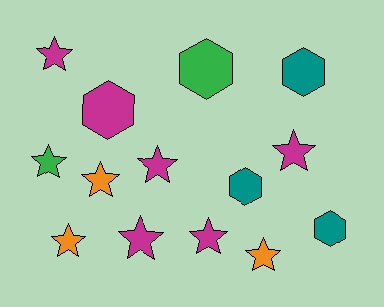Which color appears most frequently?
Magenta, with 6 objects.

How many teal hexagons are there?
There are 3 teal hexagons.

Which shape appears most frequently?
Star, with 9 objects.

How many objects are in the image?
There are 14 objects.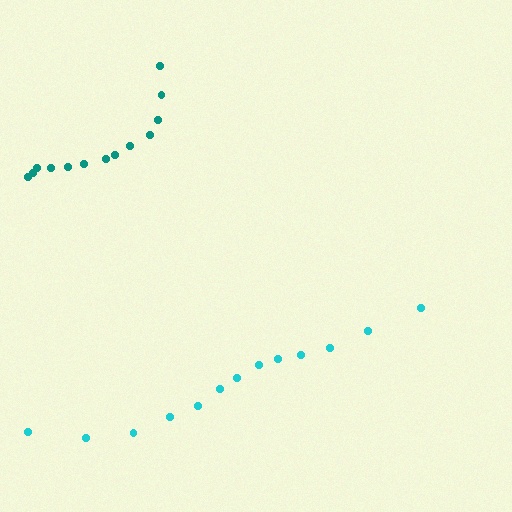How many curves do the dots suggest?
There are 2 distinct paths.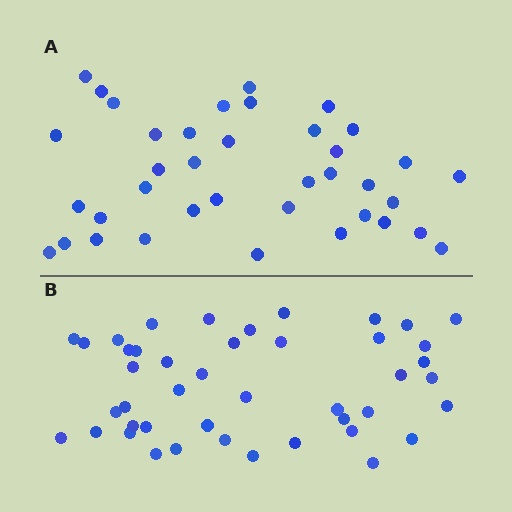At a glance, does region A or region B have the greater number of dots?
Region B (the bottom region) has more dots.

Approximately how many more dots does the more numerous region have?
Region B has about 6 more dots than region A.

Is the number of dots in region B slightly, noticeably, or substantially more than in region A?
Region B has only slightly more — the two regions are fairly close. The ratio is roughly 1.2 to 1.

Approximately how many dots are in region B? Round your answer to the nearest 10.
About 40 dots. (The exact count is 44, which rounds to 40.)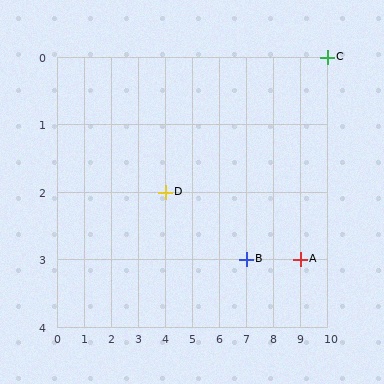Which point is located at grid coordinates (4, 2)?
Point D is at (4, 2).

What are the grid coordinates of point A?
Point A is at grid coordinates (9, 3).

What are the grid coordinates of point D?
Point D is at grid coordinates (4, 2).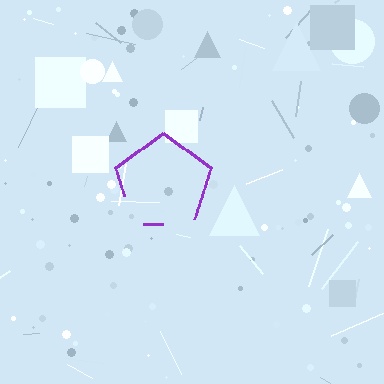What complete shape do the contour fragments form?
The contour fragments form a pentagon.